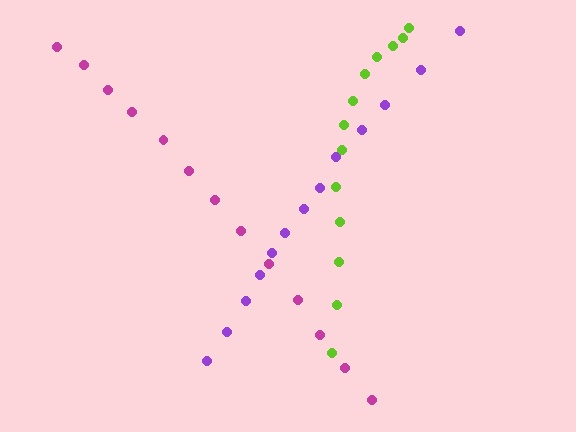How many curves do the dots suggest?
There are 3 distinct paths.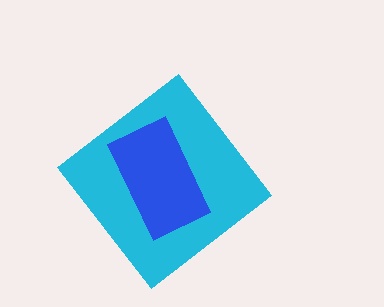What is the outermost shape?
The cyan diamond.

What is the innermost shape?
The blue rectangle.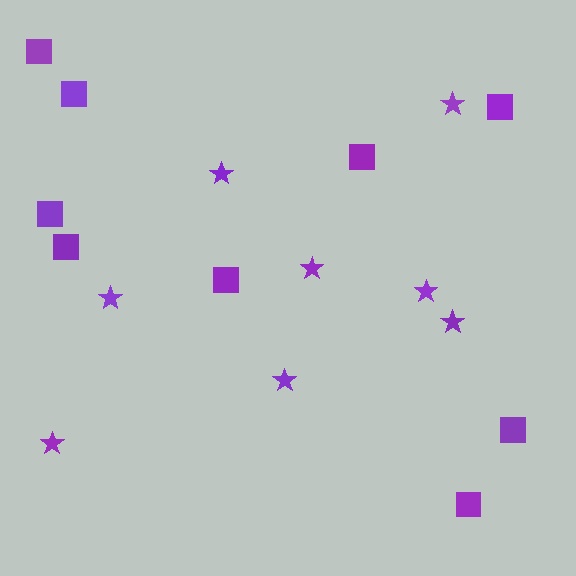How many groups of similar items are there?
There are 2 groups: one group of stars (8) and one group of squares (9).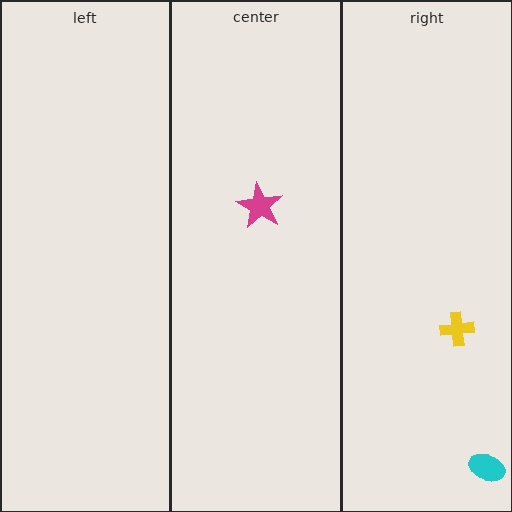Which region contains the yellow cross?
The right region.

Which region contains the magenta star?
The center region.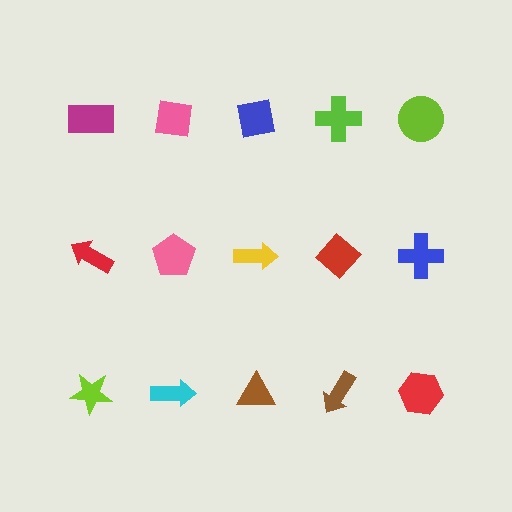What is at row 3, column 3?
A brown triangle.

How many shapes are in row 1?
5 shapes.